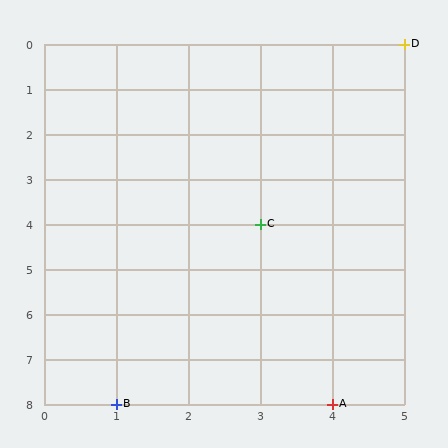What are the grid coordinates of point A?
Point A is at grid coordinates (4, 8).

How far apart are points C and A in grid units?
Points C and A are 1 column and 4 rows apart (about 4.1 grid units diagonally).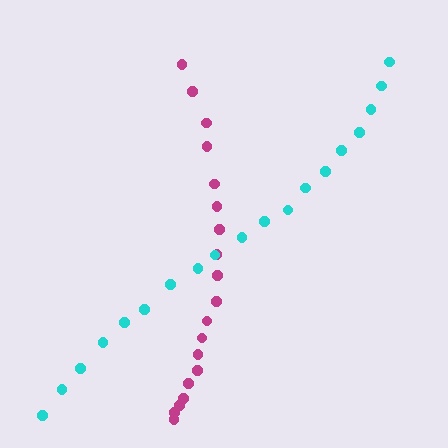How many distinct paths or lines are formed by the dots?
There are 2 distinct paths.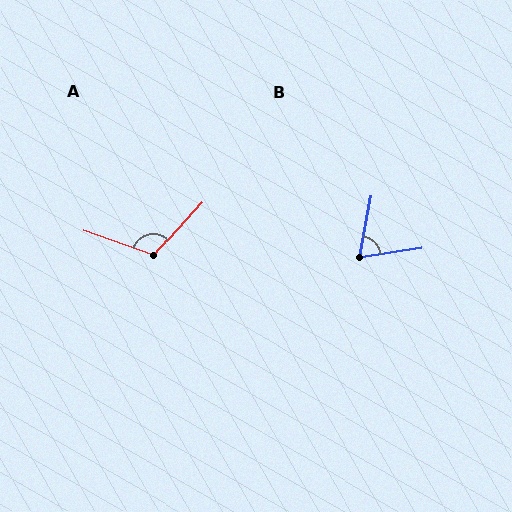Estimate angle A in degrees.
Approximately 113 degrees.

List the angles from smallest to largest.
B (71°), A (113°).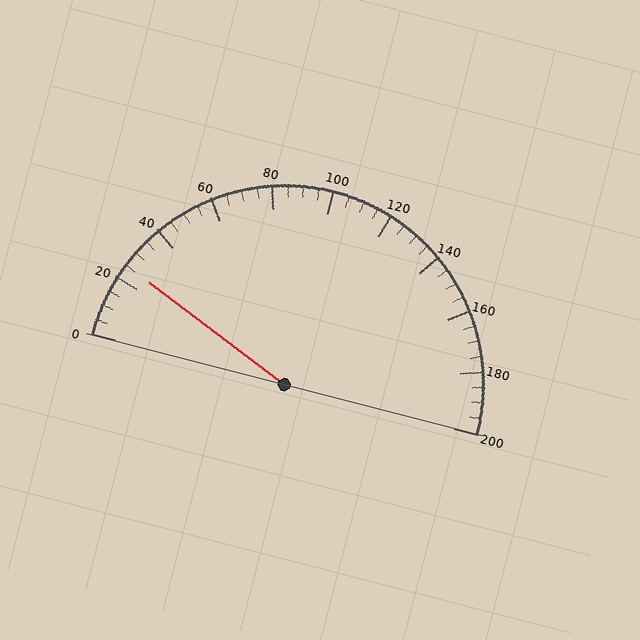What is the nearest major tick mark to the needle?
The nearest major tick mark is 20.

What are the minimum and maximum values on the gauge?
The gauge ranges from 0 to 200.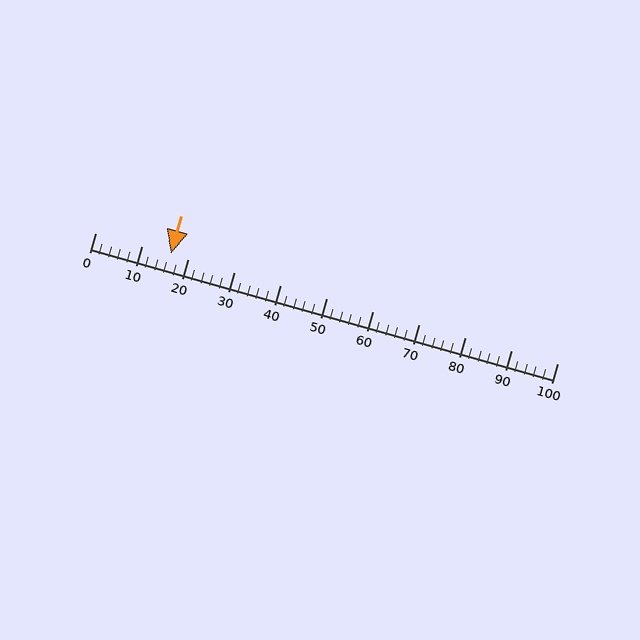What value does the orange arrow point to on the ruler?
The orange arrow points to approximately 16.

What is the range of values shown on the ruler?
The ruler shows values from 0 to 100.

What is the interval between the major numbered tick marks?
The major tick marks are spaced 10 units apart.